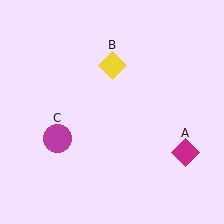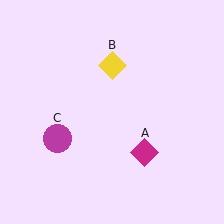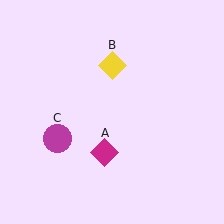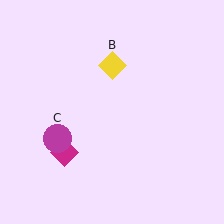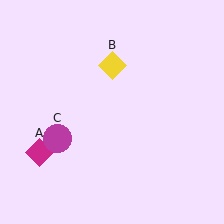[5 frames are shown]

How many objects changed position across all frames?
1 object changed position: magenta diamond (object A).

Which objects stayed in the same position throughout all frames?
Yellow diamond (object B) and magenta circle (object C) remained stationary.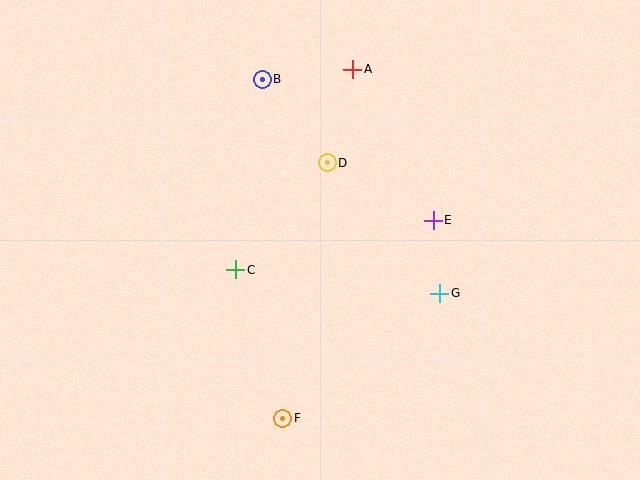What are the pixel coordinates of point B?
Point B is at (262, 79).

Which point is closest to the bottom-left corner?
Point F is closest to the bottom-left corner.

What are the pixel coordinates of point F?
Point F is at (283, 418).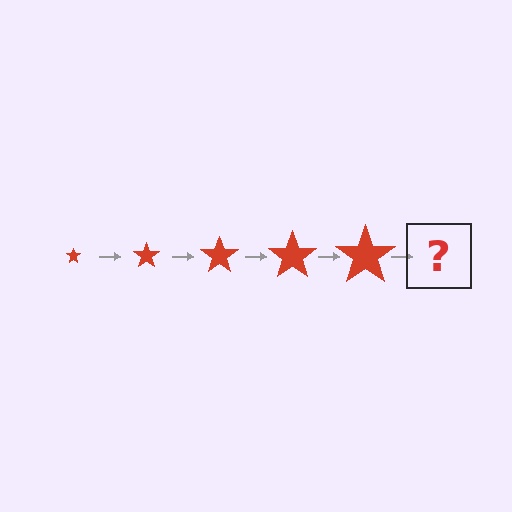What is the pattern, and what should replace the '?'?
The pattern is that the star gets progressively larger each step. The '?' should be a red star, larger than the previous one.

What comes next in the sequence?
The next element should be a red star, larger than the previous one.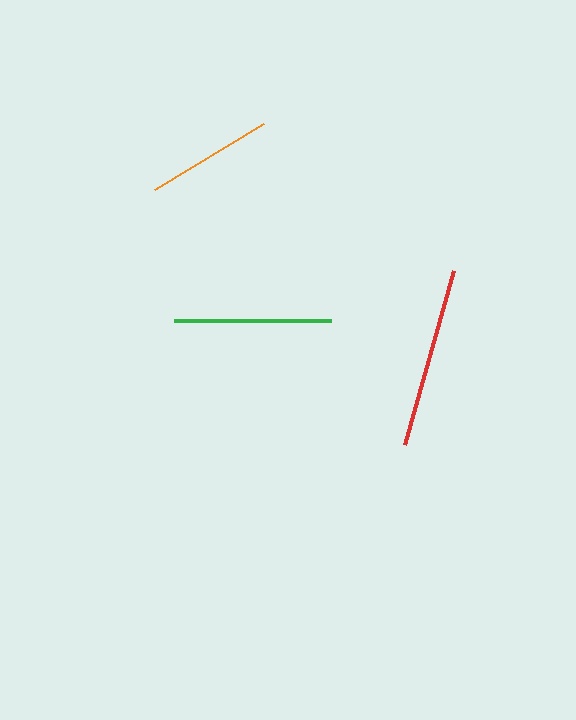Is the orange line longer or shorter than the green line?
The green line is longer than the orange line.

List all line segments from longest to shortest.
From longest to shortest: red, green, orange.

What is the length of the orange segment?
The orange segment is approximately 127 pixels long.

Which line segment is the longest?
The red line is the longest at approximately 181 pixels.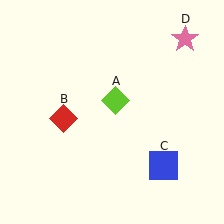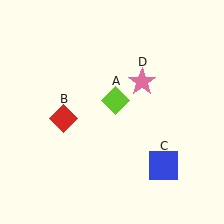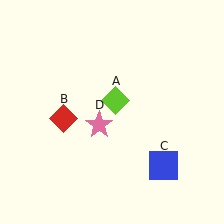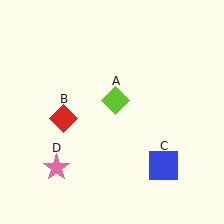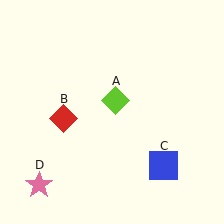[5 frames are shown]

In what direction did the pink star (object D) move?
The pink star (object D) moved down and to the left.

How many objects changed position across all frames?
1 object changed position: pink star (object D).